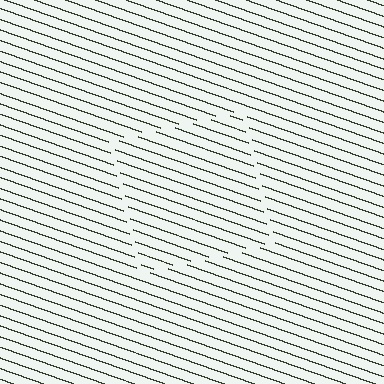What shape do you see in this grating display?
An illusory square. The interior of the shape contains the same grating, shifted by half a period — the contour is defined by the phase discontinuity where line-ends from the inner and outer gratings abut.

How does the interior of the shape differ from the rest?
The interior of the shape contains the same grating, shifted by half a period — the contour is defined by the phase discontinuity where line-ends from the inner and outer gratings abut.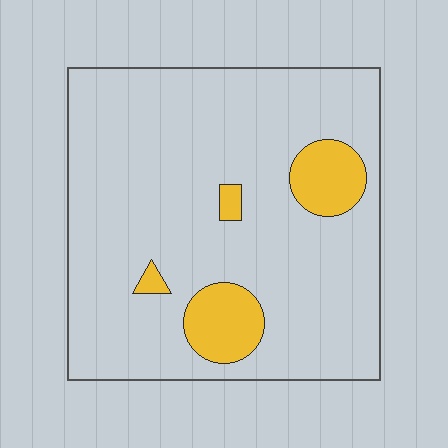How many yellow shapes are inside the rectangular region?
4.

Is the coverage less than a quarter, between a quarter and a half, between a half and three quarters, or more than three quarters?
Less than a quarter.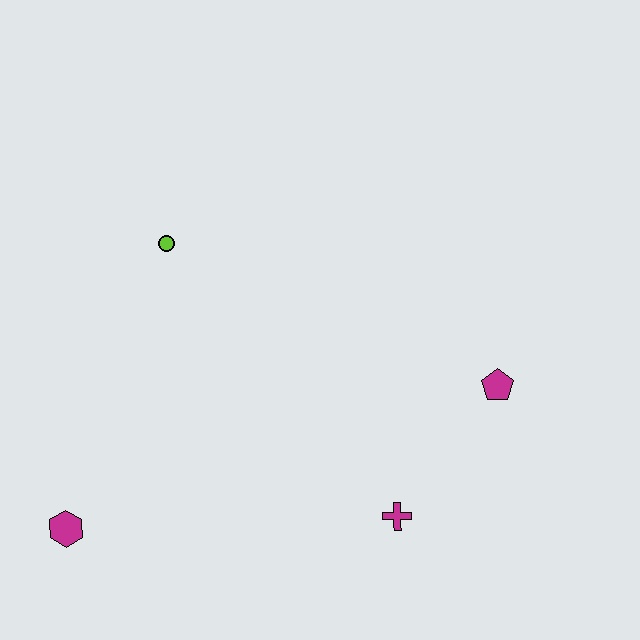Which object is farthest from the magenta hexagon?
The magenta pentagon is farthest from the magenta hexagon.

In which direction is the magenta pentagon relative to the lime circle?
The magenta pentagon is to the right of the lime circle.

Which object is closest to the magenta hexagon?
The lime circle is closest to the magenta hexagon.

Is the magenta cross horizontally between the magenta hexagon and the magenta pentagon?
Yes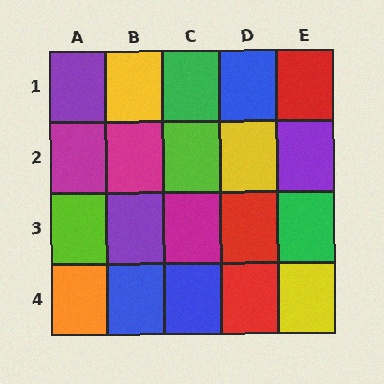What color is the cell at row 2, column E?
Purple.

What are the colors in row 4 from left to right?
Orange, blue, blue, red, yellow.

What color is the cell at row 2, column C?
Lime.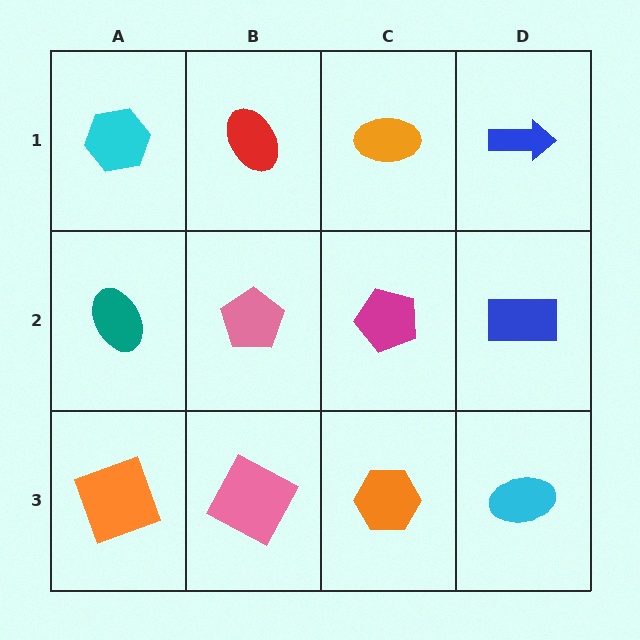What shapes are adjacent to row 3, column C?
A magenta pentagon (row 2, column C), a pink square (row 3, column B), a cyan ellipse (row 3, column D).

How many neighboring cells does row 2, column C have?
4.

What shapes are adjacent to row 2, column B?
A red ellipse (row 1, column B), a pink square (row 3, column B), a teal ellipse (row 2, column A), a magenta pentagon (row 2, column C).